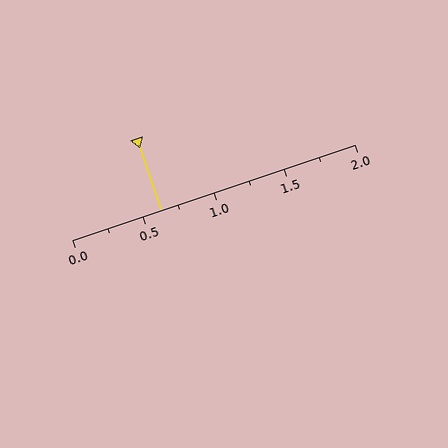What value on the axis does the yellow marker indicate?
The marker indicates approximately 0.62.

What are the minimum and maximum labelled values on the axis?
The axis runs from 0.0 to 2.0.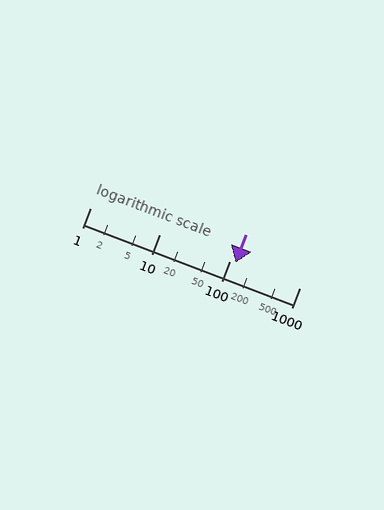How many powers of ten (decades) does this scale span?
The scale spans 3 decades, from 1 to 1000.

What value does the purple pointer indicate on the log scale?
The pointer indicates approximately 120.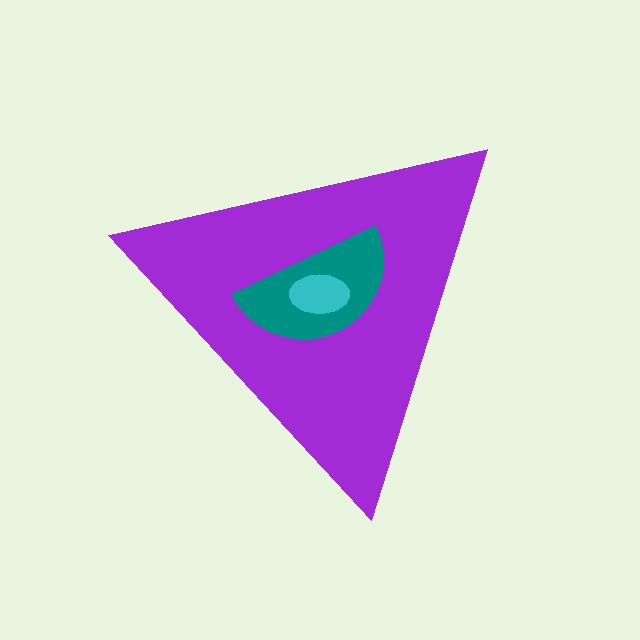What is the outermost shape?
The purple triangle.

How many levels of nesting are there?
3.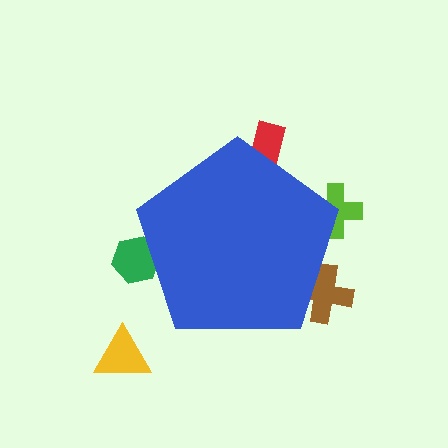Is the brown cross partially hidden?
Yes, the brown cross is partially hidden behind the blue pentagon.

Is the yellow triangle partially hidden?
No, the yellow triangle is fully visible.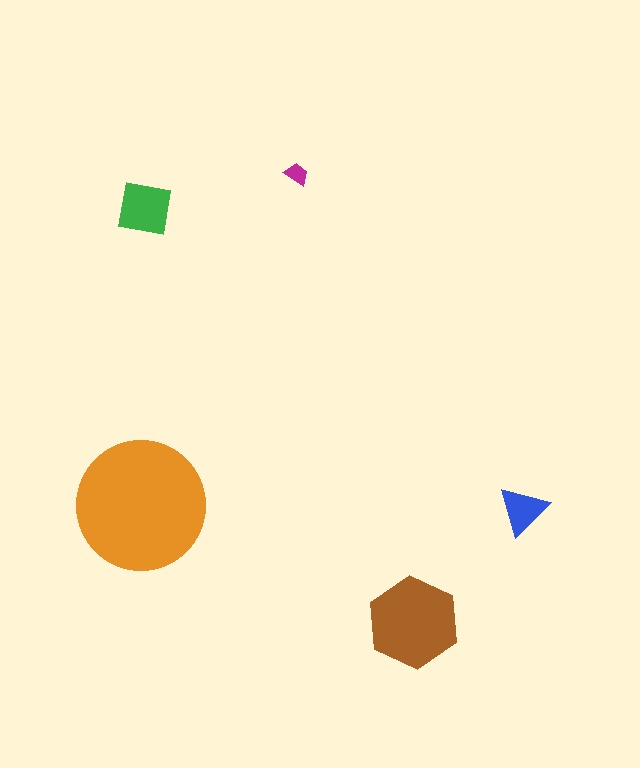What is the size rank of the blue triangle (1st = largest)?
4th.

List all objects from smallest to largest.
The magenta trapezoid, the blue triangle, the green square, the brown hexagon, the orange circle.